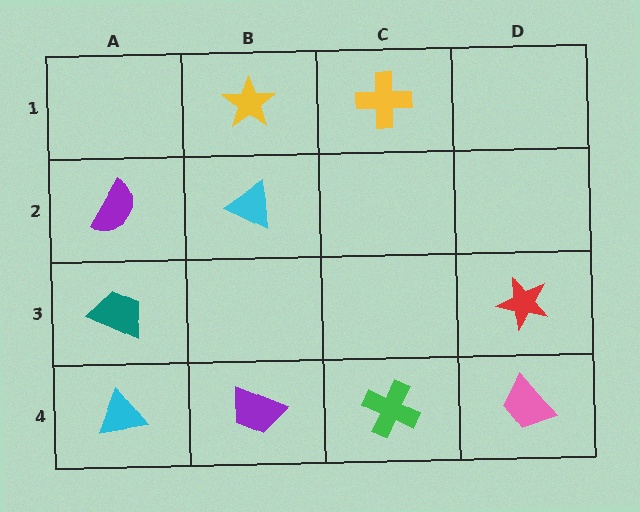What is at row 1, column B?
A yellow star.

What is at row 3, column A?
A teal trapezoid.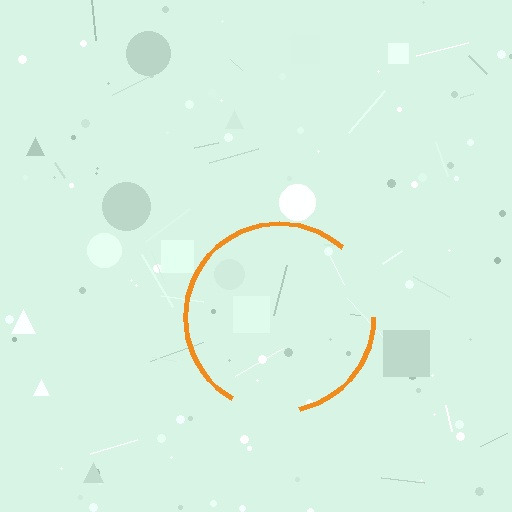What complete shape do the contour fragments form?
The contour fragments form a circle.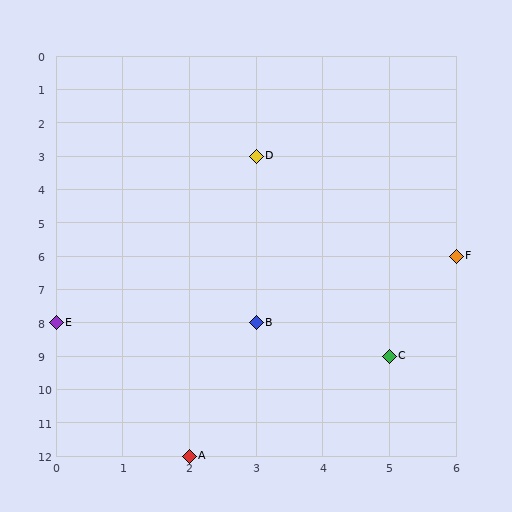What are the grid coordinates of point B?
Point B is at grid coordinates (3, 8).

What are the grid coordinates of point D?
Point D is at grid coordinates (3, 3).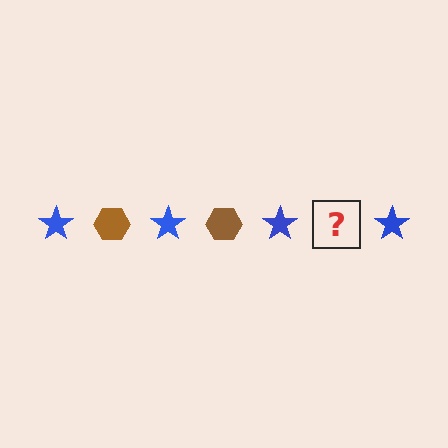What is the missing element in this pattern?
The missing element is a brown hexagon.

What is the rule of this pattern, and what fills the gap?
The rule is that the pattern alternates between blue star and brown hexagon. The gap should be filled with a brown hexagon.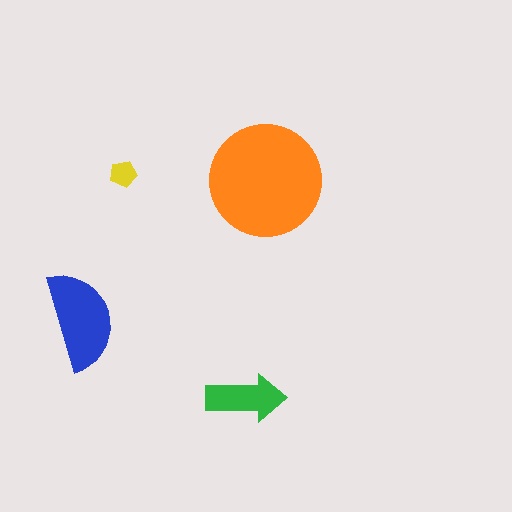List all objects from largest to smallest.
The orange circle, the blue semicircle, the green arrow, the yellow pentagon.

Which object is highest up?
The yellow pentagon is topmost.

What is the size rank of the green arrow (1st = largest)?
3rd.